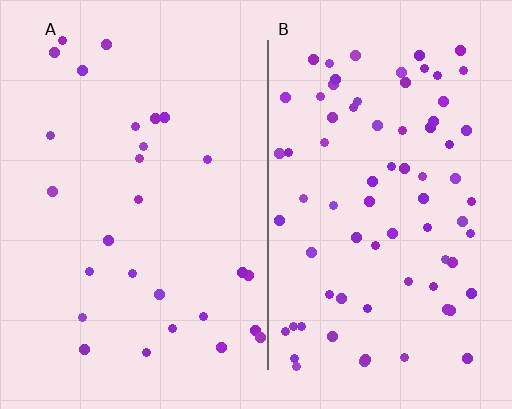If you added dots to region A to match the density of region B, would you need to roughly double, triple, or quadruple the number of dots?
Approximately triple.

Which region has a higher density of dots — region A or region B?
B (the right).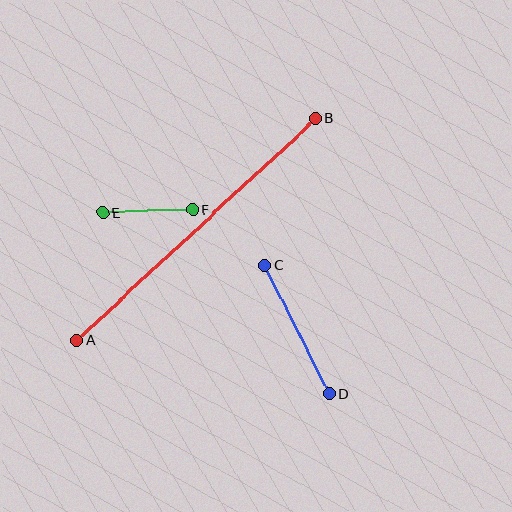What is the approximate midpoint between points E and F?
The midpoint is at approximately (148, 211) pixels.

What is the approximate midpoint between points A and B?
The midpoint is at approximately (196, 230) pixels.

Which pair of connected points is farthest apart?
Points A and B are farthest apart.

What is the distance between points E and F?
The distance is approximately 90 pixels.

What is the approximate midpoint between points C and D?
The midpoint is at approximately (297, 330) pixels.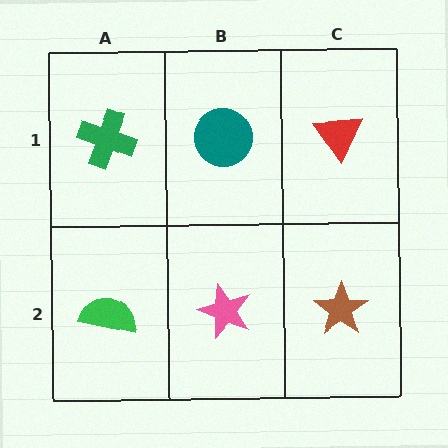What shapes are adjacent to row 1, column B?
A pink star (row 2, column B), a green cross (row 1, column A), a red triangle (row 1, column C).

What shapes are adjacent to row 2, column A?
A green cross (row 1, column A), a pink star (row 2, column B).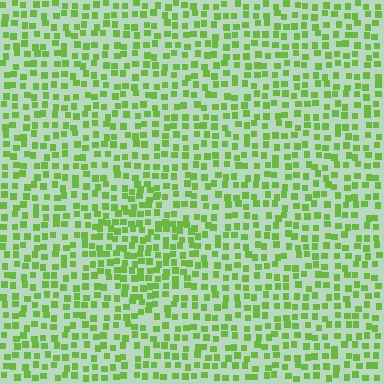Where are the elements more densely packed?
The elements are more densely packed inside the diamond boundary.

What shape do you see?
I see a diamond.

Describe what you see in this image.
The image contains small lime elements arranged at two different densities. A diamond-shaped region is visible where the elements are more densely packed than the surrounding area.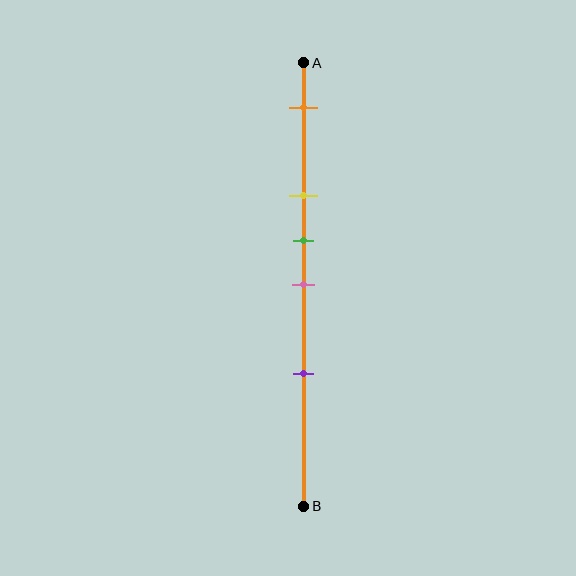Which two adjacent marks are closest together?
The green and pink marks are the closest adjacent pair.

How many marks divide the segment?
There are 5 marks dividing the segment.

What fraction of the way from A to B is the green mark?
The green mark is approximately 40% (0.4) of the way from A to B.